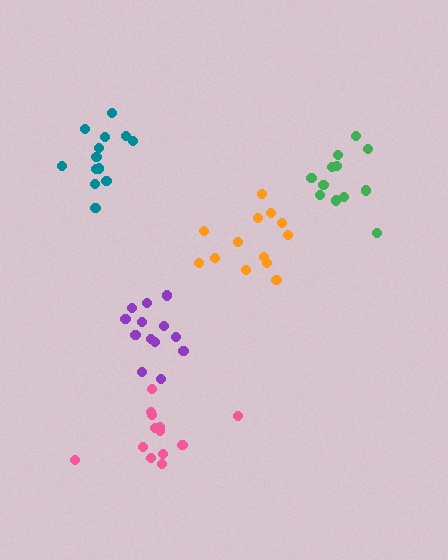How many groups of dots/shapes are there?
There are 5 groups.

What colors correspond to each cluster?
The clusters are colored: purple, teal, green, pink, orange.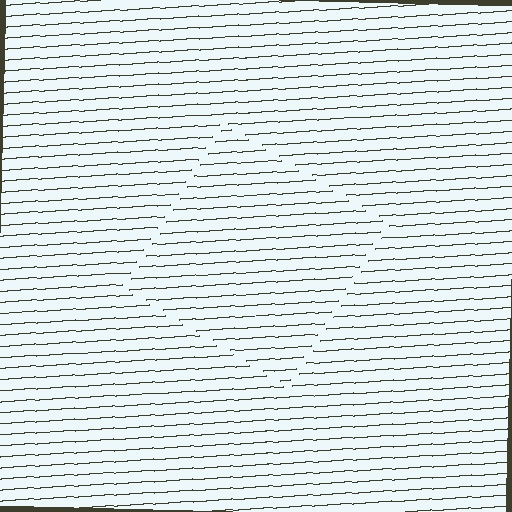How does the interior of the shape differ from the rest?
The interior of the shape contains the same grating, shifted by half a period — the contour is defined by the phase discontinuity where line-ends from the inner and outer gratings abut.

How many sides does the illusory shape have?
4 sides — the line-ends trace a square.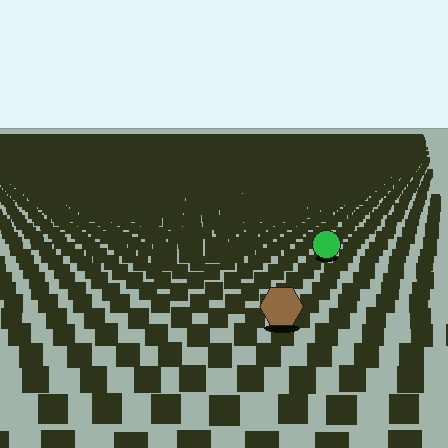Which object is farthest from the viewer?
The green circle is farthest from the viewer. It appears smaller and the ground texture around it is denser.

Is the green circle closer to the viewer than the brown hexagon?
No. The brown hexagon is closer — you can tell from the texture gradient: the ground texture is coarser near it.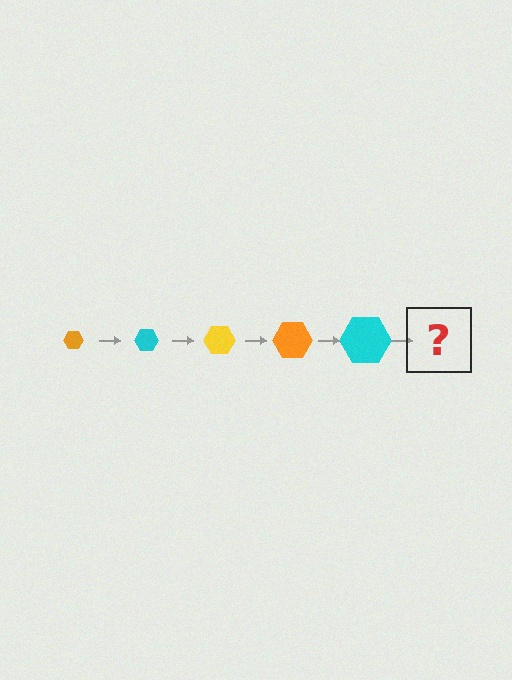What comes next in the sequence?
The next element should be a yellow hexagon, larger than the previous one.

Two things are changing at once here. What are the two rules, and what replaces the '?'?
The two rules are that the hexagon grows larger each step and the color cycles through orange, cyan, and yellow. The '?' should be a yellow hexagon, larger than the previous one.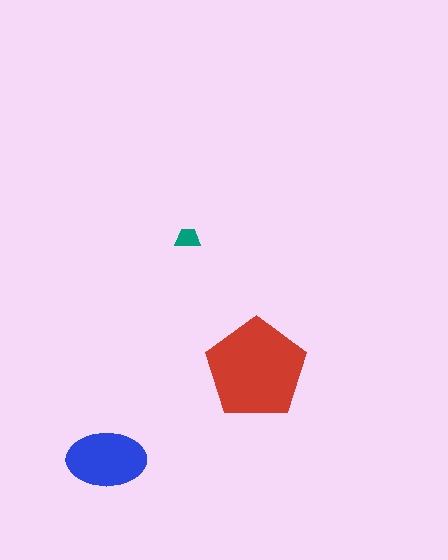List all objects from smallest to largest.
The teal trapezoid, the blue ellipse, the red pentagon.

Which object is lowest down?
The blue ellipse is bottommost.